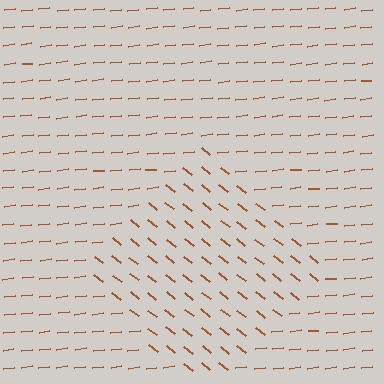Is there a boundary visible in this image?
Yes, there is a texture boundary formed by a change in line orientation.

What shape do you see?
I see a diamond.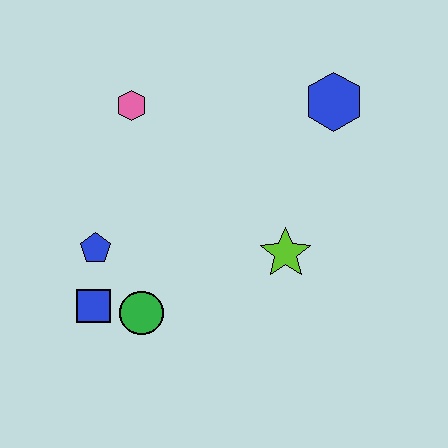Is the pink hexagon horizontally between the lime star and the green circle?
No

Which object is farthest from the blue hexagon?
The blue square is farthest from the blue hexagon.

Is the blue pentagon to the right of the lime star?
No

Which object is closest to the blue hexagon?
The lime star is closest to the blue hexagon.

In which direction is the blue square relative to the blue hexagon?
The blue square is to the left of the blue hexagon.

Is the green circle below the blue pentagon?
Yes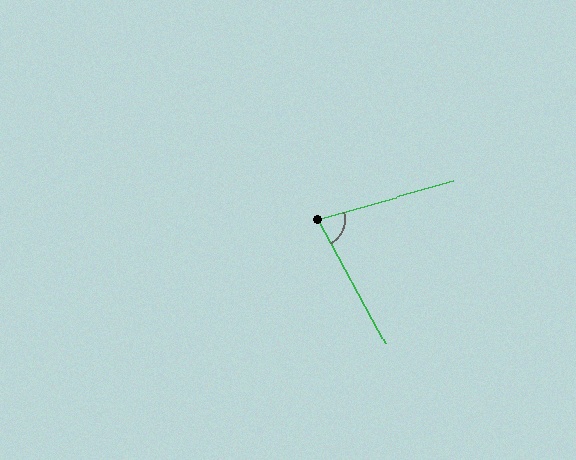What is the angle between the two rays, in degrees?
Approximately 77 degrees.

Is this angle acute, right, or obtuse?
It is acute.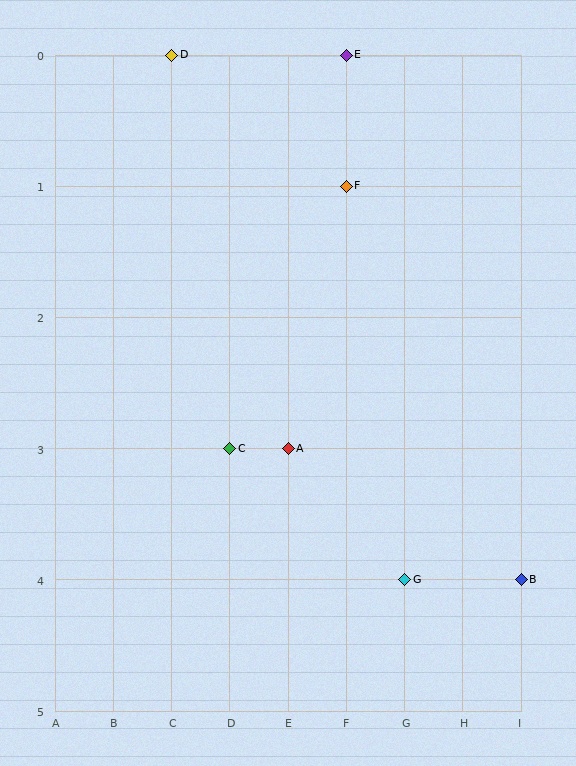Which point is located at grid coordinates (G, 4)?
Point G is at (G, 4).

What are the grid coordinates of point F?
Point F is at grid coordinates (F, 1).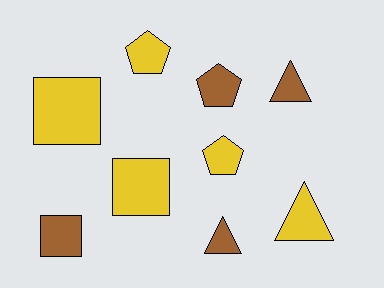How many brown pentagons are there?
There is 1 brown pentagon.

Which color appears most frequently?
Yellow, with 5 objects.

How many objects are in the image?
There are 9 objects.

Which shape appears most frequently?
Square, with 3 objects.